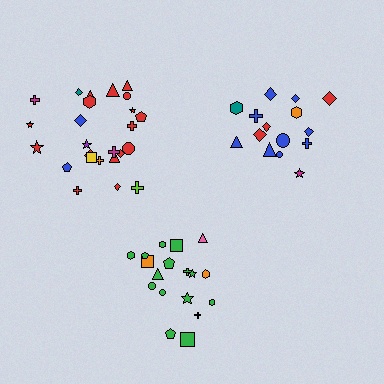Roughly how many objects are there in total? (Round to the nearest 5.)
Roughly 60 objects in total.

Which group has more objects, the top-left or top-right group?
The top-left group.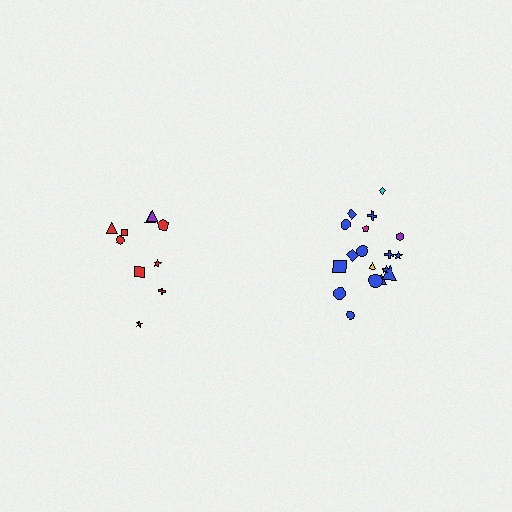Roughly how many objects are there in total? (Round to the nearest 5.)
Roughly 30 objects in total.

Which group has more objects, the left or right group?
The right group.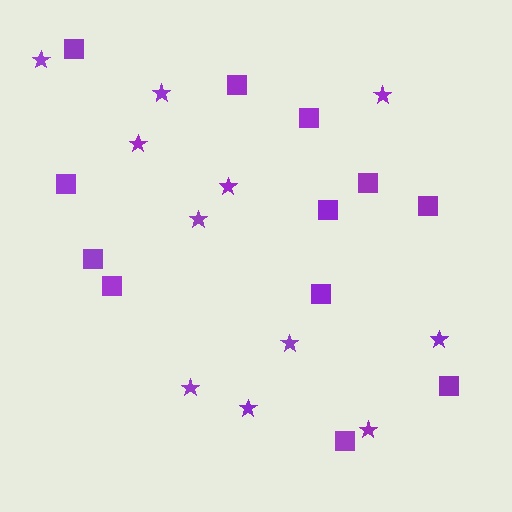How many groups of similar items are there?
There are 2 groups: one group of squares (12) and one group of stars (11).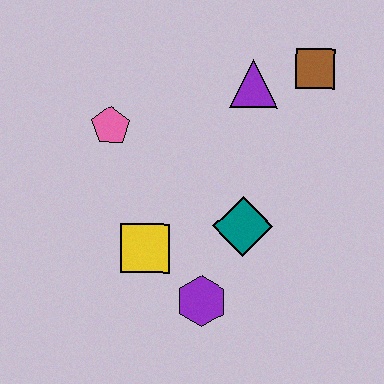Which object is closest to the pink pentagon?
The yellow square is closest to the pink pentagon.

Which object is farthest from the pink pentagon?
The brown square is farthest from the pink pentagon.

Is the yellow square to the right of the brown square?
No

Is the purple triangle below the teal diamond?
No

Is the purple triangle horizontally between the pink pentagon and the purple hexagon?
No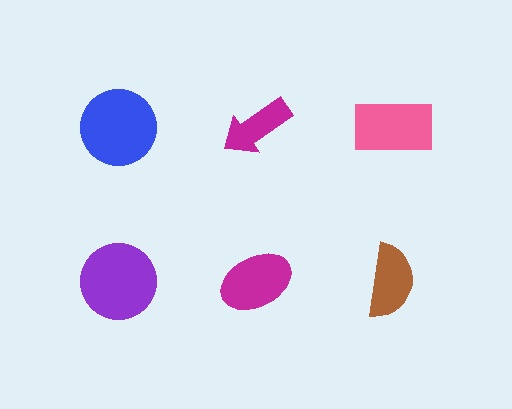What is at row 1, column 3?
A pink rectangle.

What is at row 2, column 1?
A purple circle.